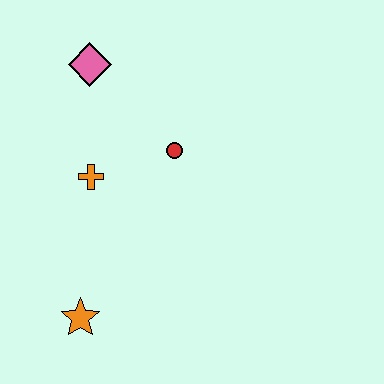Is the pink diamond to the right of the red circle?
No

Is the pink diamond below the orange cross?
No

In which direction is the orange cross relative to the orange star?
The orange cross is above the orange star.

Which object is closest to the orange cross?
The red circle is closest to the orange cross.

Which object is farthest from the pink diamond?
The orange star is farthest from the pink diamond.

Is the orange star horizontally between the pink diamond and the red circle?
No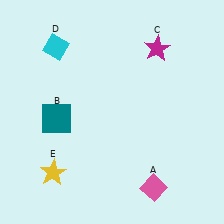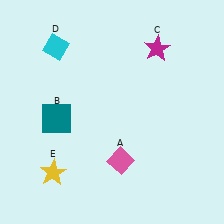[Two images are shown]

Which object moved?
The pink diamond (A) moved left.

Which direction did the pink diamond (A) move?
The pink diamond (A) moved left.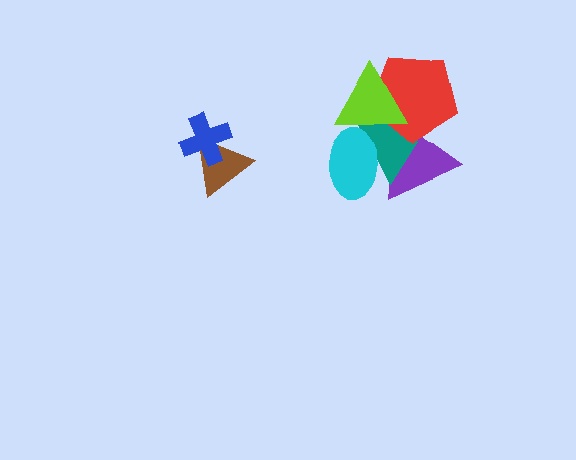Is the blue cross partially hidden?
No, no other shape covers it.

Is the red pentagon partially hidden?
Yes, it is partially covered by another shape.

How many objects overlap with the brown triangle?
1 object overlaps with the brown triangle.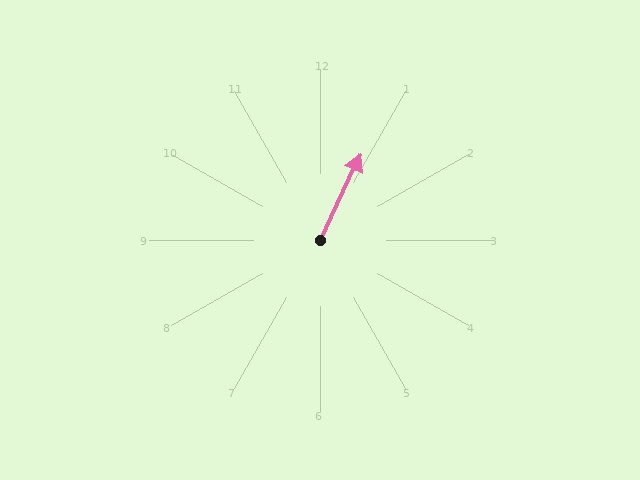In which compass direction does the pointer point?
Northeast.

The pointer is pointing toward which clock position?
Roughly 1 o'clock.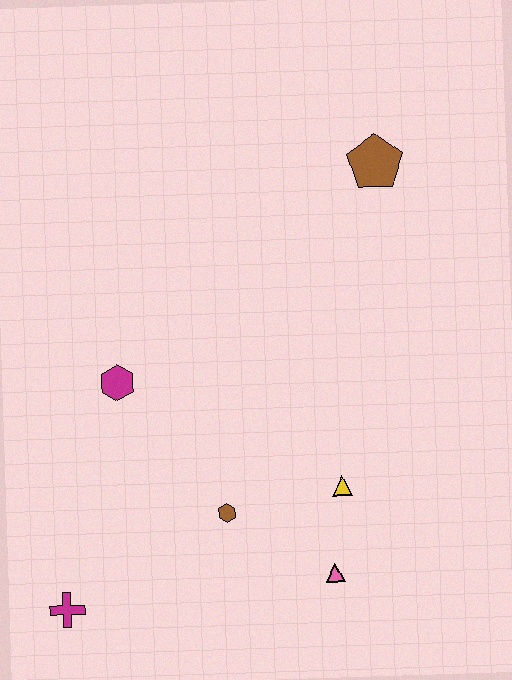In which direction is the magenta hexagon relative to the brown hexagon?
The magenta hexagon is above the brown hexagon.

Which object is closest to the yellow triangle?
The pink triangle is closest to the yellow triangle.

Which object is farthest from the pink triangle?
The brown pentagon is farthest from the pink triangle.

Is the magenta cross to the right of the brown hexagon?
No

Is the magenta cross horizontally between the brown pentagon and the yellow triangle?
No